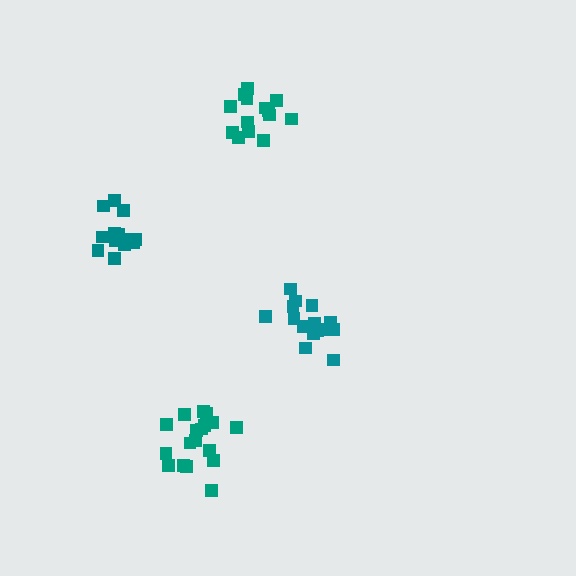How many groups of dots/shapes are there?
There are 4 groups.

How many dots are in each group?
Group 1: 15 dots, Group 2: 14 dots, Group 3: 14 dots, Group 4: 18 dots (61 total).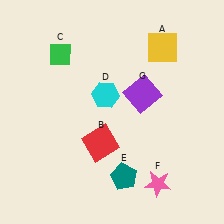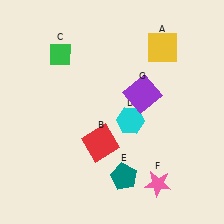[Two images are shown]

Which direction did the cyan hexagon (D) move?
The cyan hexagon (D) moved down.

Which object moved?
The cyan hexagon (D) moved down.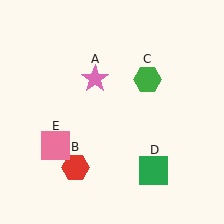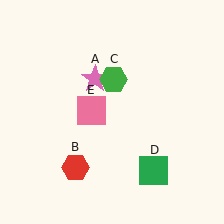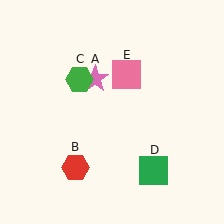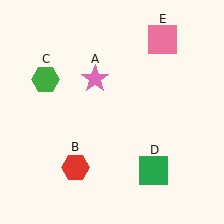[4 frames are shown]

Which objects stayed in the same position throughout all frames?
Pink star (object A) and red hexagon (object B) and green square (object D) remained stationary.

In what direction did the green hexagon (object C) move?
The green hexagon (object C) moved left.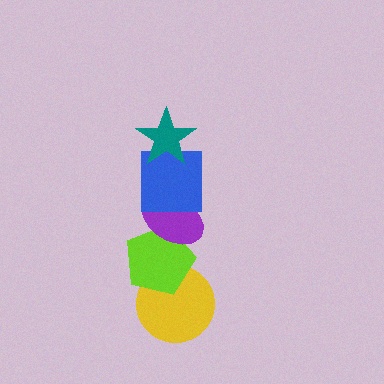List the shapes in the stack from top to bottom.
From top to bottom: the teal star, the blue square, the purple ellipse, the lime pentagon, the yellow circle.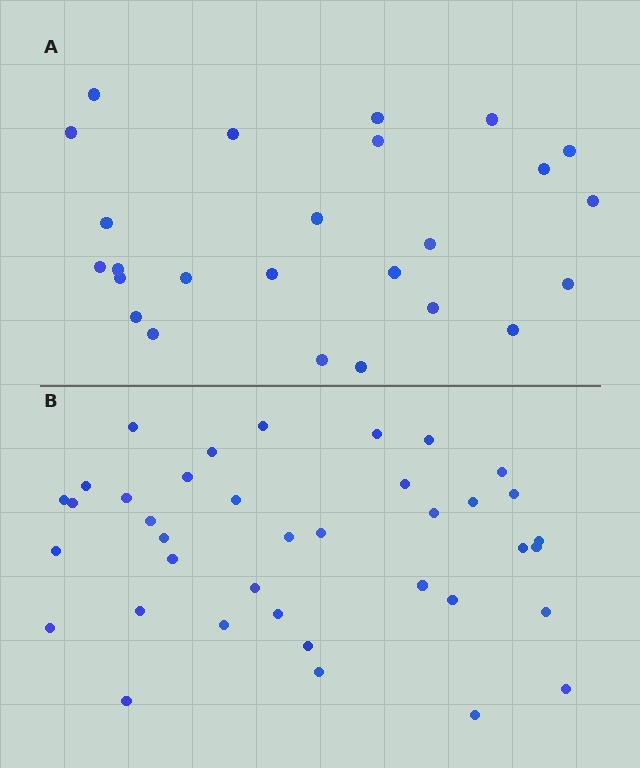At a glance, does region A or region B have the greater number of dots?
Region B (the bottom region) has more dots.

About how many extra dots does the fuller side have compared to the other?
Region B has approximately 15 more dots than region A.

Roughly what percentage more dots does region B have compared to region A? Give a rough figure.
About 50% more.